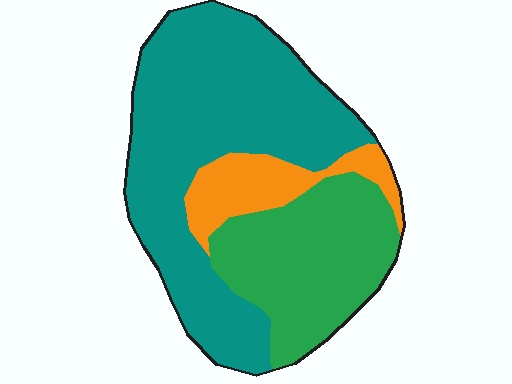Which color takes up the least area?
Orange, at roughly 15%.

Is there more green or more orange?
Green.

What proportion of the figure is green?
Green takes up about one third (1/3) of the figure.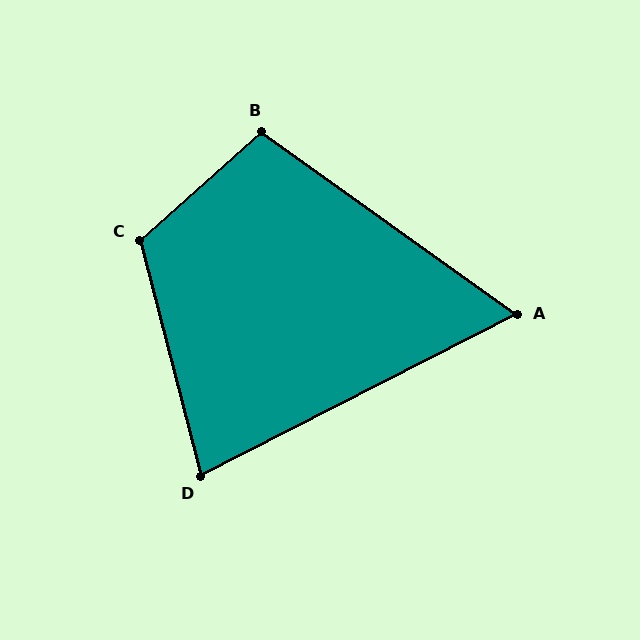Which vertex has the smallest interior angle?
A, at approximately 63 degrees.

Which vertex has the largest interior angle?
C, at approximately 117 degrees.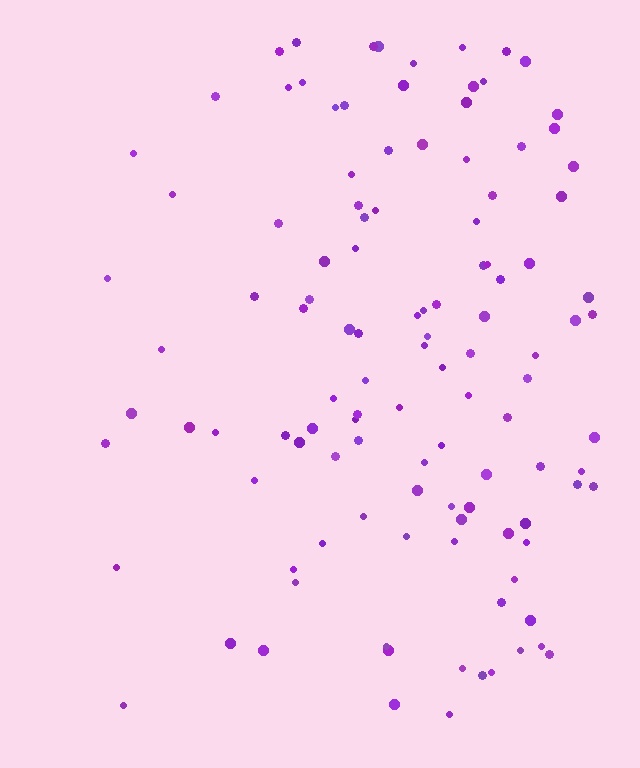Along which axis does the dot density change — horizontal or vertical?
Horizontal.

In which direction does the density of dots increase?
From left to right, with the right side densest.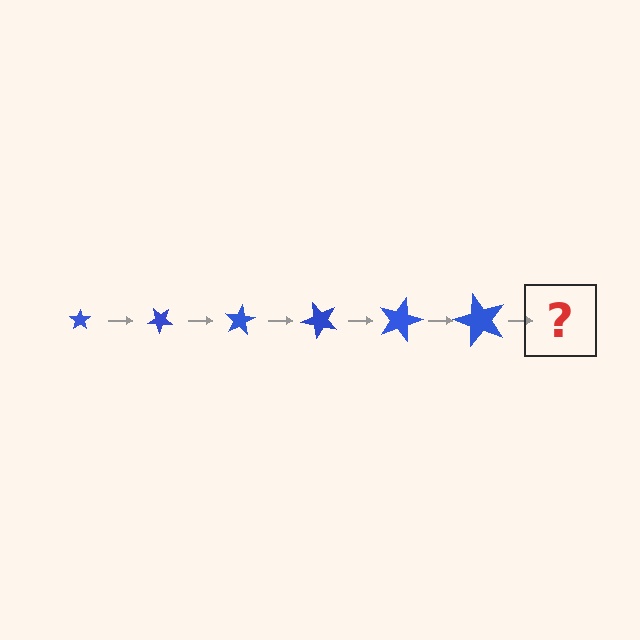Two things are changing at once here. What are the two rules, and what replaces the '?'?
The two rules are that the star grows larger each step and it rotates 40 degrees each step. The '?' should be a star, larger than the previous one and rotated 240 degrees from the start.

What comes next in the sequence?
The next element should be a star, larger than the previous one and rotated 240 degrees from the start.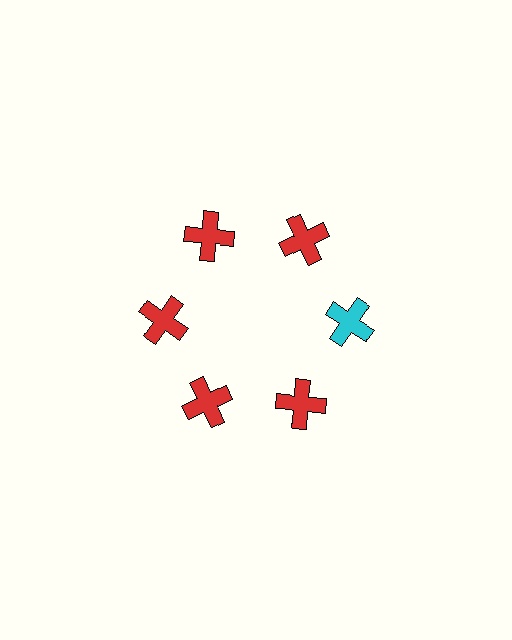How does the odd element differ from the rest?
It has a different color: cyan instead of red.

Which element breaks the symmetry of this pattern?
The cyan cross at roughly the 3 o'clock position breaks the symmetry. All other shapes are red crosses.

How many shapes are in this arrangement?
There are 6 shapes arranged in a ring pattern.